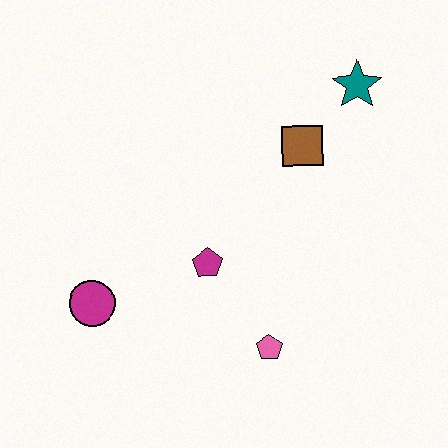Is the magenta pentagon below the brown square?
Yes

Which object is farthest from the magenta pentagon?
The teal star is farthest from the magenta pentagon.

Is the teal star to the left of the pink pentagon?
No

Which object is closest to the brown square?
The teal star is closest to the brown square.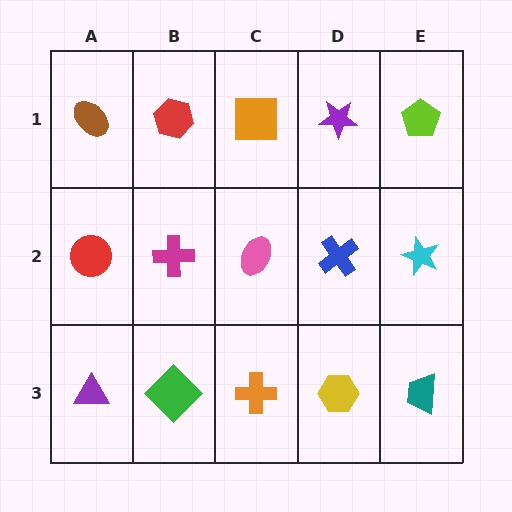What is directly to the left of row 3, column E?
A yellow hexagon.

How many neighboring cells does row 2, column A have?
3.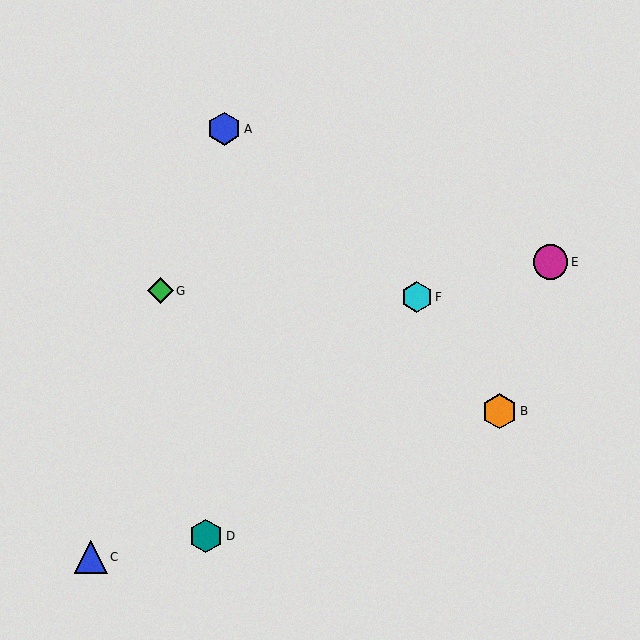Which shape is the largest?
The orange hexagon (labeled B) is the largest.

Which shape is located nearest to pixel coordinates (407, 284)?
The cyan hexagon (labeled F) at (417, 297) is nearest to that location.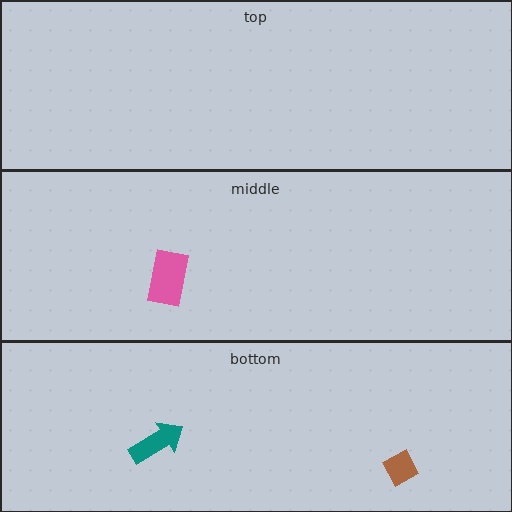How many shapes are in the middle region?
1.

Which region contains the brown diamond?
The bottom region.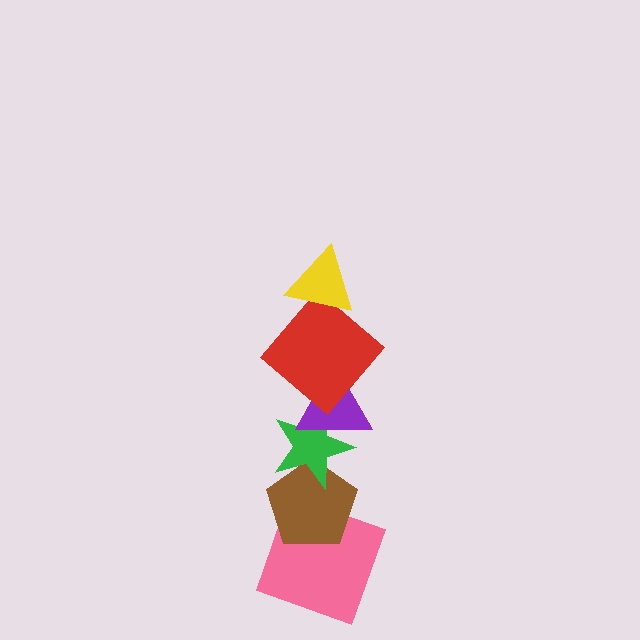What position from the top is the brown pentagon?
The brown pentagon is 5th from the top.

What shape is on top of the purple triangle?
The red diamond is on top of the purple triangle.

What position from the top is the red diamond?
The red diamond is 2nd from the top.